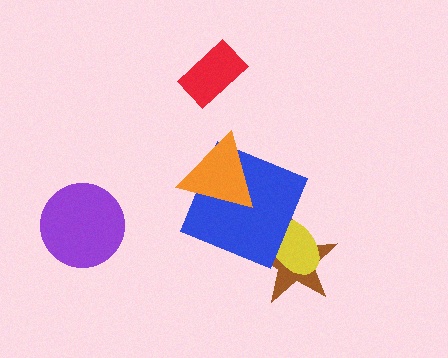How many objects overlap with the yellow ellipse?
2 objects overlap with the yellow ellipse.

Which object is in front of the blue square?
The orange triangle is in front of the blue square.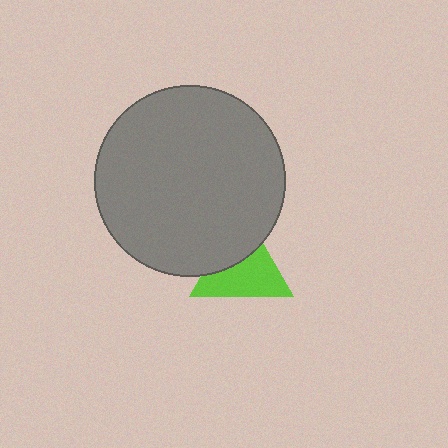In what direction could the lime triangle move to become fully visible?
The lime triangle could move down. That would shift it out from behind the gray circle entirely.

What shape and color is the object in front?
The object in front is a gray circle.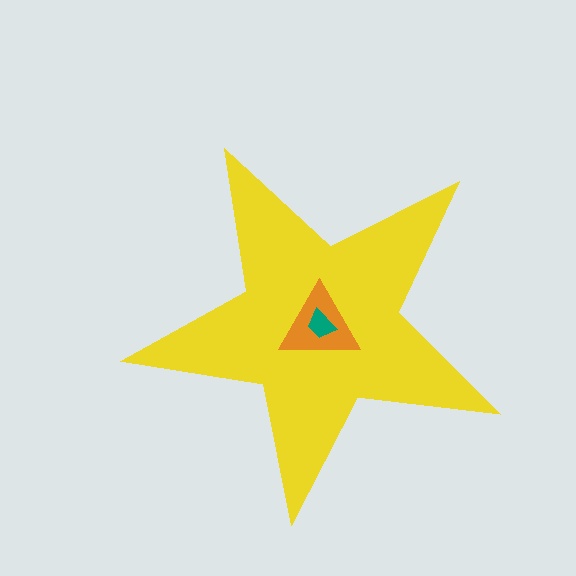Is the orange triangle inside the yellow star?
Yes.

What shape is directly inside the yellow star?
The orange triangle.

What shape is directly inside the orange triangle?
The teal trapezoid.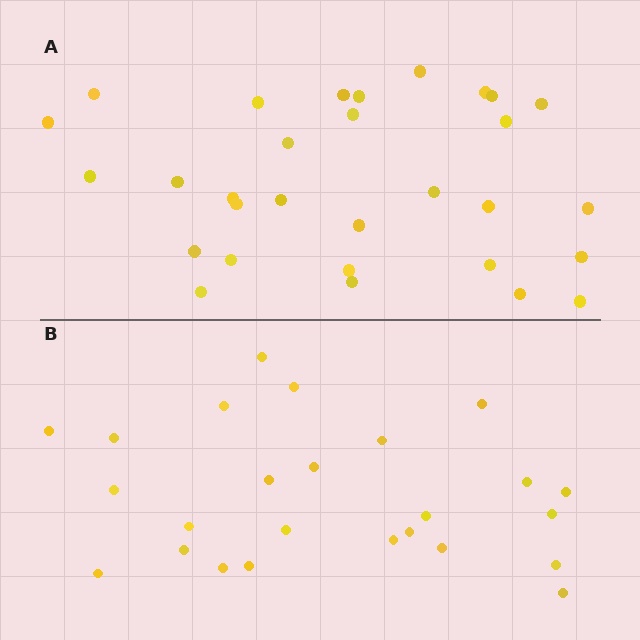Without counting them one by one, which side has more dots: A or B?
Region A (the top region) has more dots.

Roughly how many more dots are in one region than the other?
Region A has about 5 more dots than region B.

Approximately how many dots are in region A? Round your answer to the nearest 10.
About 30 dots.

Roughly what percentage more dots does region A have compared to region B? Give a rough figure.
About 20% more.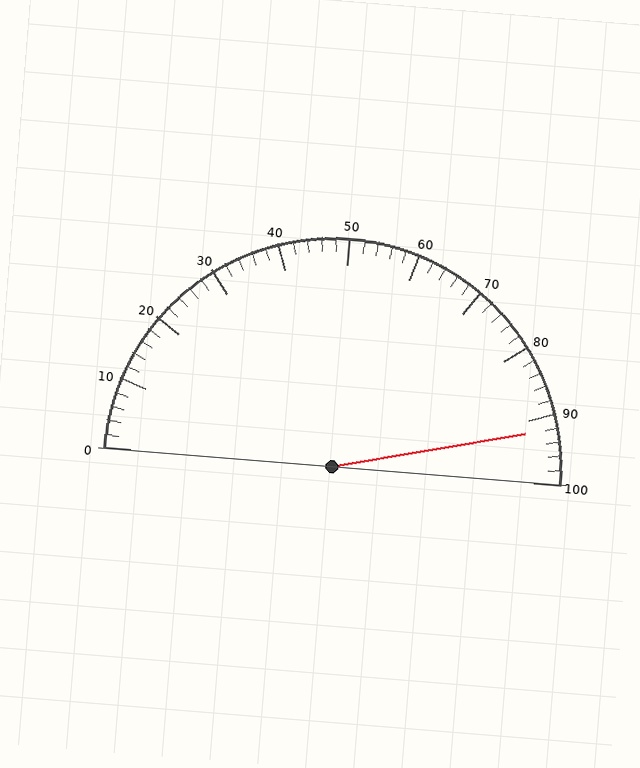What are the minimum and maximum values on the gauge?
The gauge ranges from 0 to 100.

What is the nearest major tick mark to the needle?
The nearest major tick mark is 90.